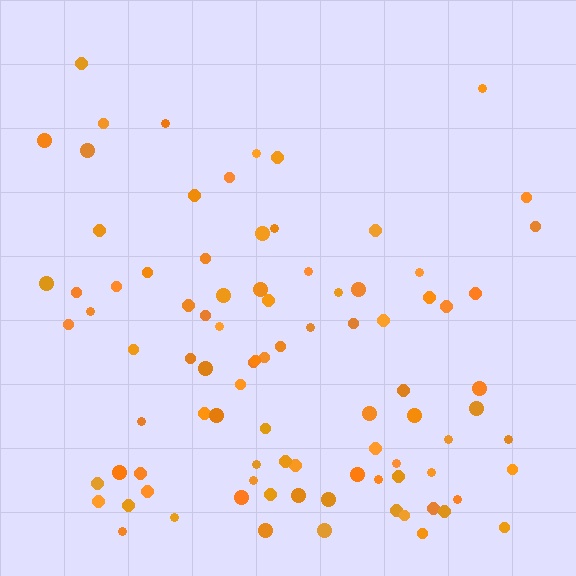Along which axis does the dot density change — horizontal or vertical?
Vertical.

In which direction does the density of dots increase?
From top to bottom, with the bottom side densest.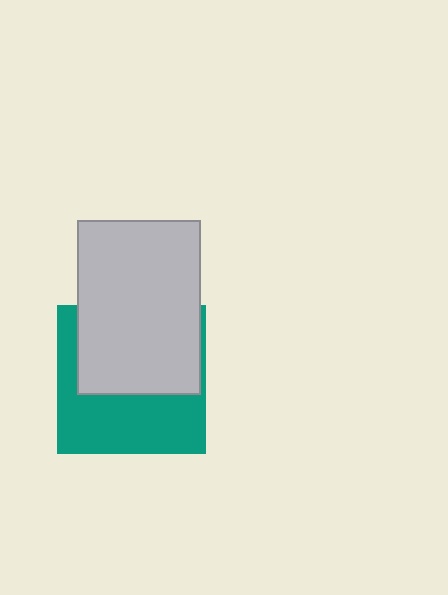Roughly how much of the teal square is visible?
About half of it is visible (roughly 49%).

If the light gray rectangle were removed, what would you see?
You would see the complete teal square.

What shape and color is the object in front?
The object in front is a light gray rectangle.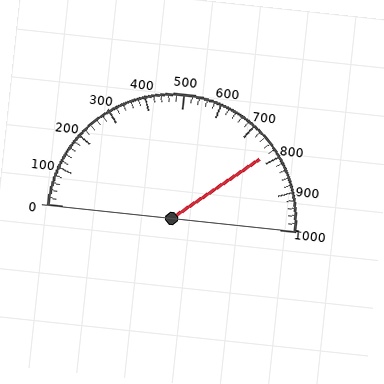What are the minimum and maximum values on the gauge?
The gauge ranges from 0 to 1000.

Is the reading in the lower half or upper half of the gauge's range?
The reading is in the upper half of the range (0 to 1000).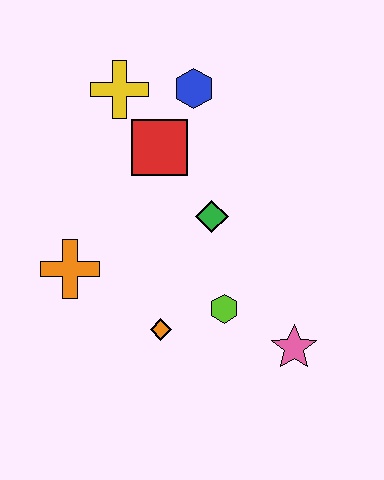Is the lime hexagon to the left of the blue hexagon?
No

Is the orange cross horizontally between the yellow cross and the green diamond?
No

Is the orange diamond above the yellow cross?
No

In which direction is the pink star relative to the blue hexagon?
The pink star is below the blue hexagon.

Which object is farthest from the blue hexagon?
The pink star is farthest from the blue hexagon.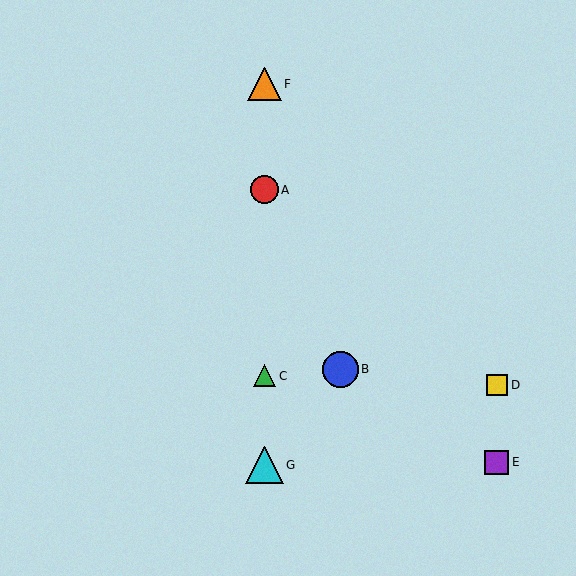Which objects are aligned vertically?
Objects A, C, F, G are aligned vertically.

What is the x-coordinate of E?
Object E is at x≈497.